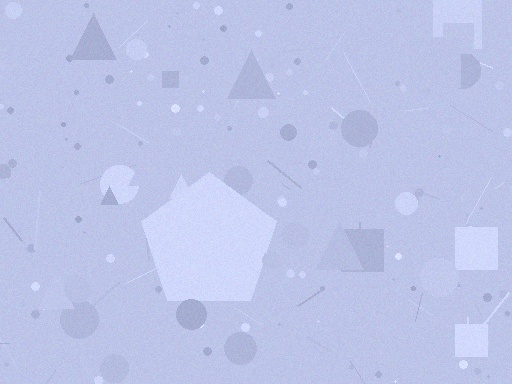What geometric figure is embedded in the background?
A pentagon is embedded in the background.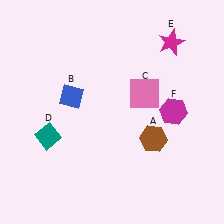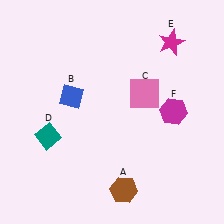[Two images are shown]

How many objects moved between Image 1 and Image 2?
1 object moved between the two images.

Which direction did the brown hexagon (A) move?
The brown hexagon (A) moved down.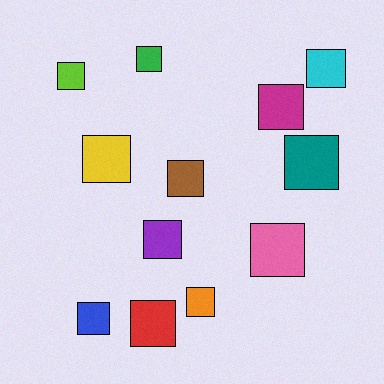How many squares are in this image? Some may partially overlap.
There are 12 squares.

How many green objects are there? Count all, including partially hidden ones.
There is 1 green object.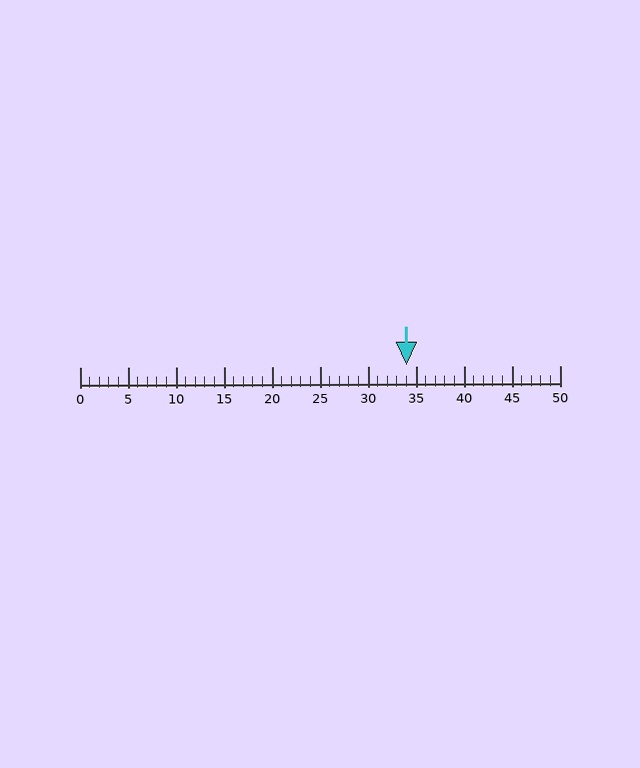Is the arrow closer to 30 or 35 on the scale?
The arrow is closer to 35.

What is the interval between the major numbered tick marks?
The major tick marks are spaced 5 units apart.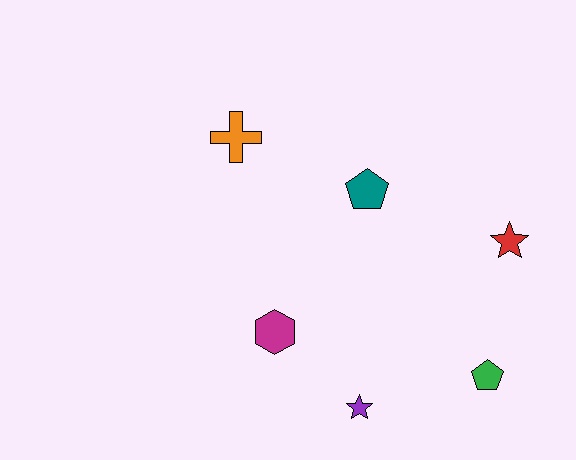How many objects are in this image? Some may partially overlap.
There are 6 objects.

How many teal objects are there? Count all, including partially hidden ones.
There is 1 teal object.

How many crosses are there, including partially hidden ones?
There is 1 cross.